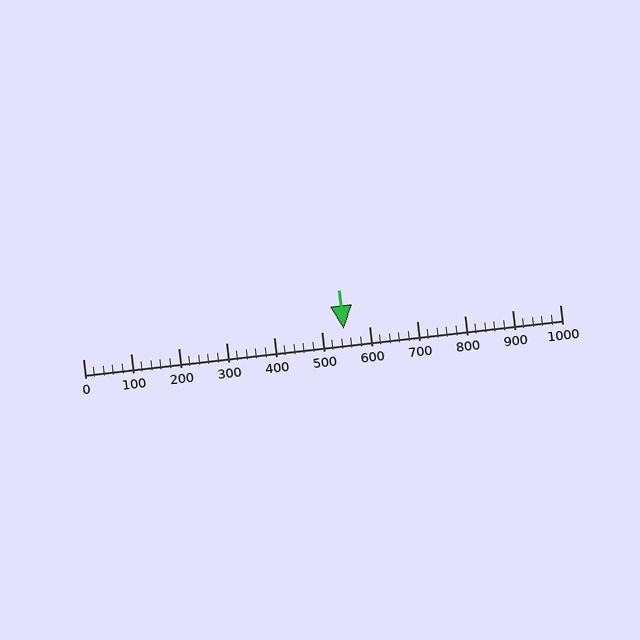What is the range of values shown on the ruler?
The ruler shows values from 0 to 1000.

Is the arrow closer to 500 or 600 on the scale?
The arrow is closer to 500.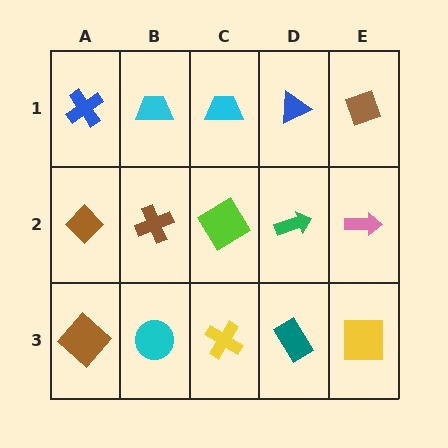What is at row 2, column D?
A green arrow.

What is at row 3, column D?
A teal rectangle.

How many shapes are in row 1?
5 shapes.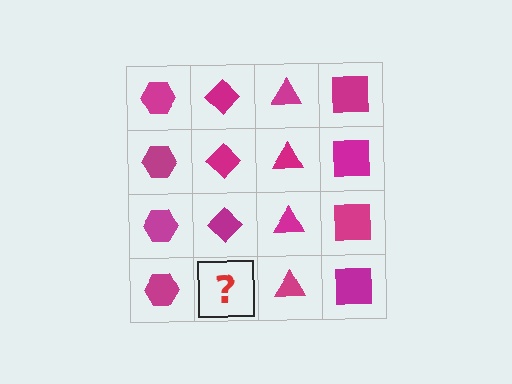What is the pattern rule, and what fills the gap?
The rule is that each column has a consistent shape. The gap should be filled with a magenta diamond.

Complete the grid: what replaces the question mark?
The question mark should be replaced with a magenta diamond.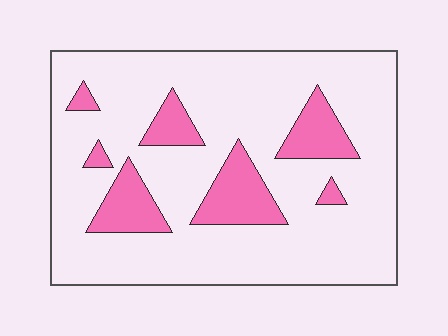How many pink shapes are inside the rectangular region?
7.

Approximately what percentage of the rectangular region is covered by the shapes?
Approximately 20%.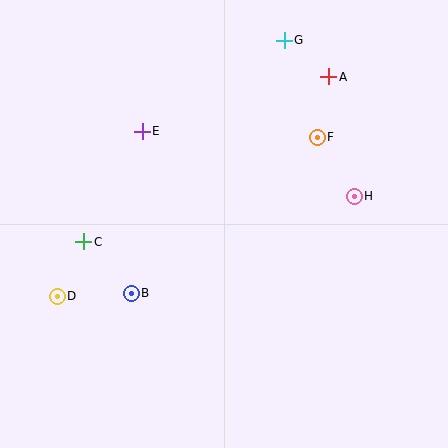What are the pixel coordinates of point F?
Point F is at (317, 137).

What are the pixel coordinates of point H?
Point H is at (354, 196).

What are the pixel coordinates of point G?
Point G is at (284, 40).